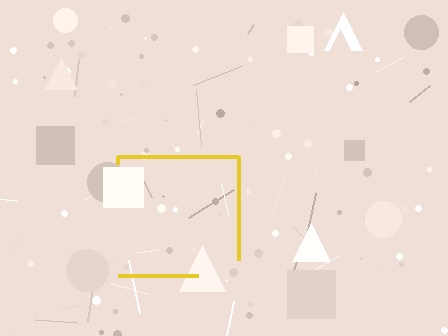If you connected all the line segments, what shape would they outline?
They would outline a square.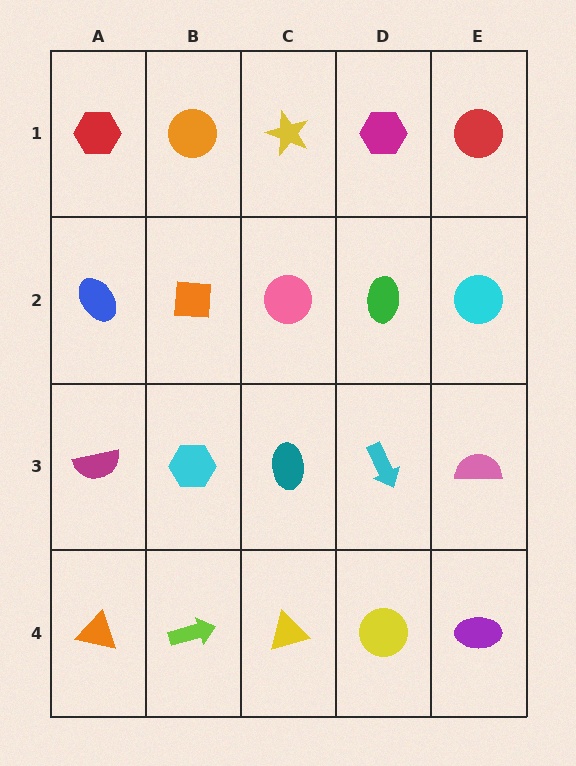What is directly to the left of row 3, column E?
A cyan arrow.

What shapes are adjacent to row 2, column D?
A magenta hexagon (row 1, column D), a cyan arrow (row 3, column D), a pink circle (row 2, column C), a cyan circle (row 2, column E).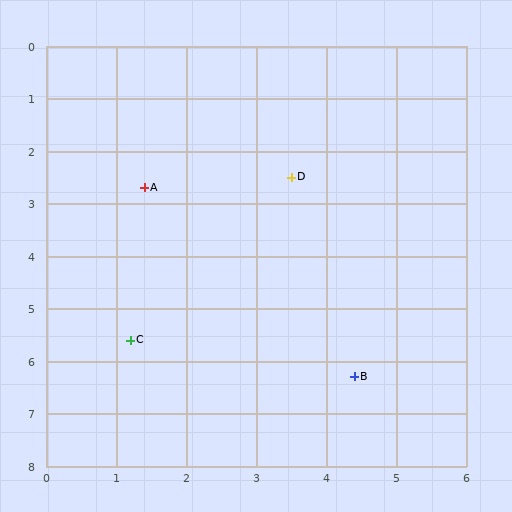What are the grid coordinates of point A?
Point A is at approximately (1.4, 2.7).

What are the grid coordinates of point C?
Point C is at approximately (1.2, 5.6).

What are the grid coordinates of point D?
Point D is at approximately (3.5, 2.5).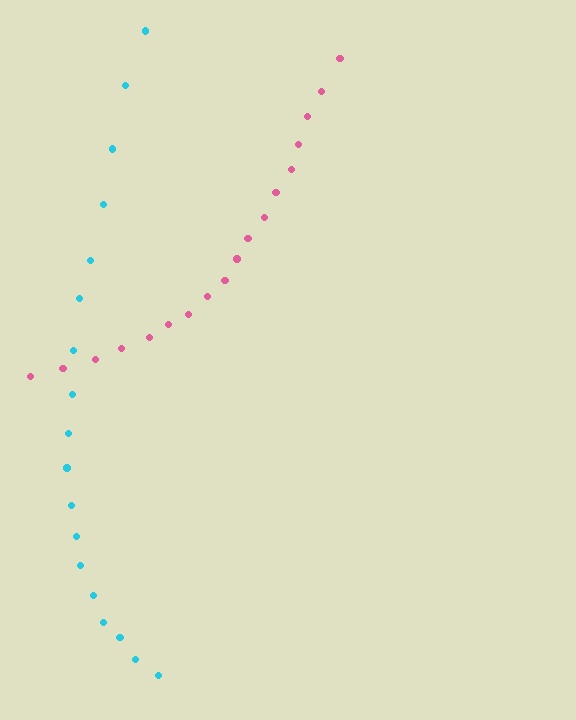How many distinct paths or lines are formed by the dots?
There are 2 distinct paths.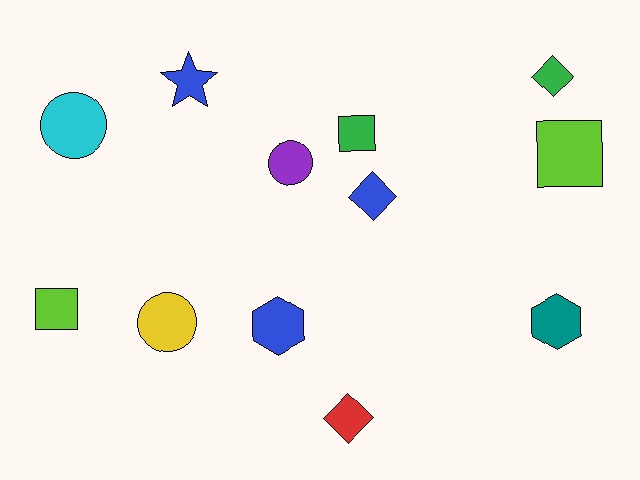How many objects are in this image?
There are 12 objects.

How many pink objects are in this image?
There are no pink objects.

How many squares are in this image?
There are 3 squares.